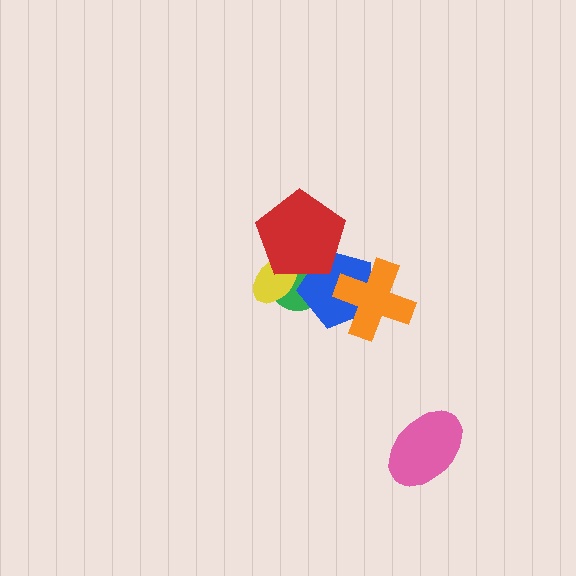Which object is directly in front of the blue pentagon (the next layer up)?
The orange cross is directly in front of the blue pentagon.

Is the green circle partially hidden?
Yes, it is partially covered by another shape.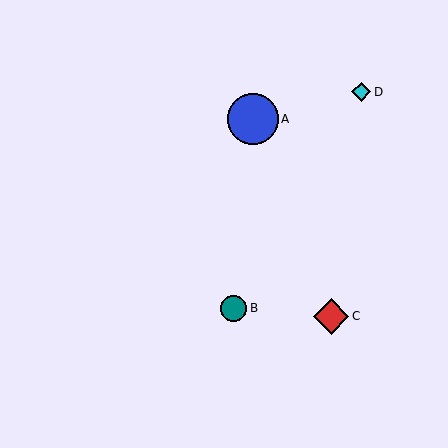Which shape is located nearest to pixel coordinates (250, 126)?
The blue circle (labeled A) at (253, 119) is nearest to that location.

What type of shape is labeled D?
Shape D is a cyan diamond.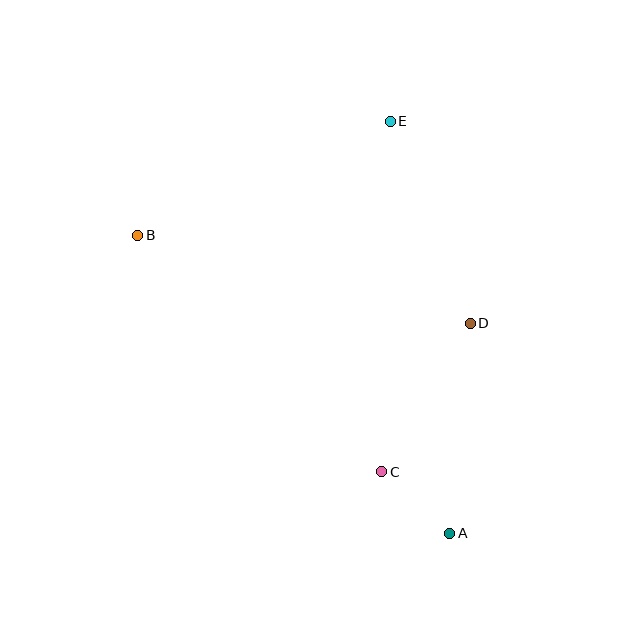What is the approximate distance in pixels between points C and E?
The distance between C and E is approximately 351 pixels.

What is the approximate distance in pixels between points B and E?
The distance between B and E is approximately 277 pixels.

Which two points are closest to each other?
Points A and C are closest to each other.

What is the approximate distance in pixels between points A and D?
The distance between A and D is approximately 211 pixels.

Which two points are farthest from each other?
Points A and B are farthest from each other.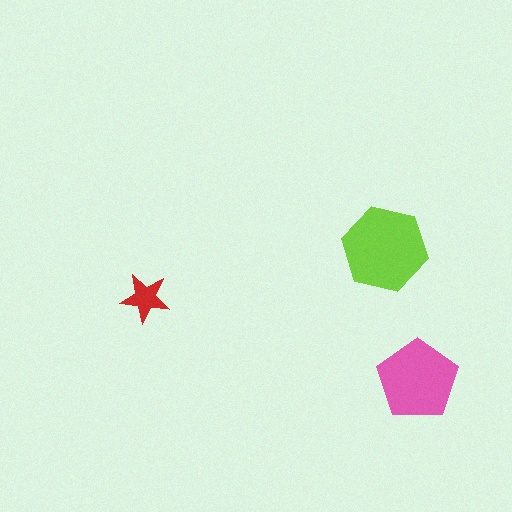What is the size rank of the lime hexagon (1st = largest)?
1st.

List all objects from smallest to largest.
The red star, the pink pentagon, the lime hexagon.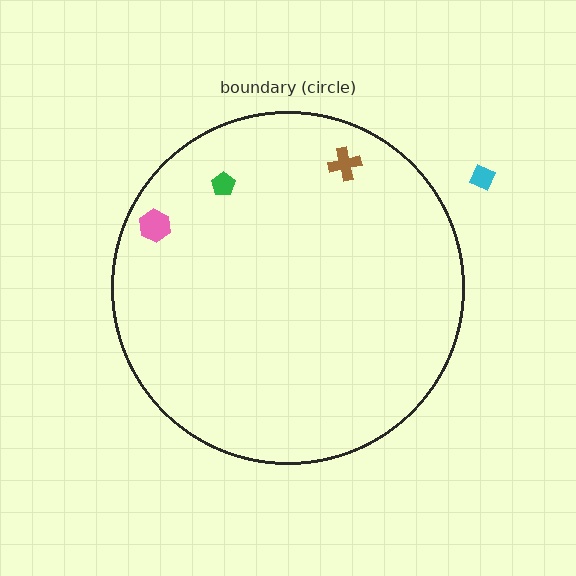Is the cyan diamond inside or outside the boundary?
Outside.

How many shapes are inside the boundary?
3 inside, 1 outside.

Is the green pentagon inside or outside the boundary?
Inside.